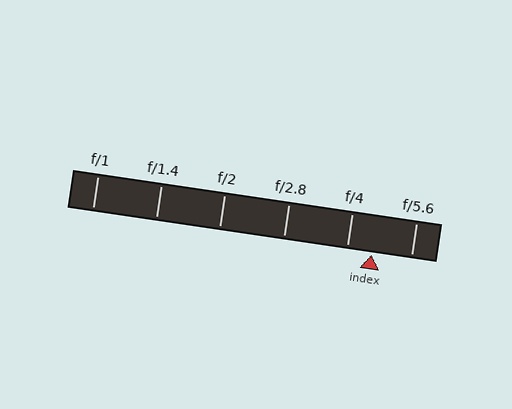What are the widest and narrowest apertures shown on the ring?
The widest aperture shown is f/1 and the narrowest is f/5.6.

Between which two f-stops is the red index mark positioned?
The index mark is between f/4 and f/5.6.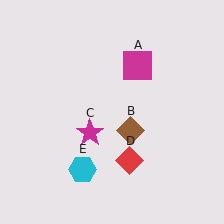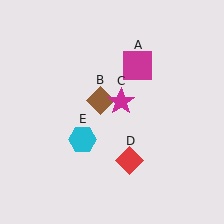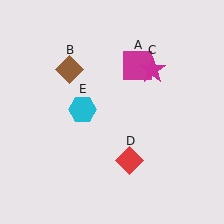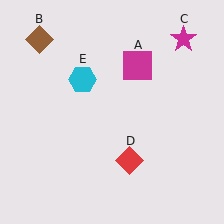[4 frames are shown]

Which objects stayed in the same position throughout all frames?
Magenta square (object A) and red diamond (object D) remained stationary.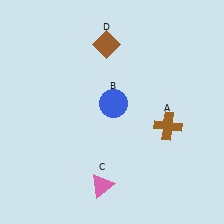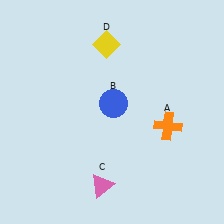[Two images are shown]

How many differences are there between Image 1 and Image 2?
There are 2 differences between the two images.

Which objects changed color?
A changed from brown to orange. D changed from brown to yellow.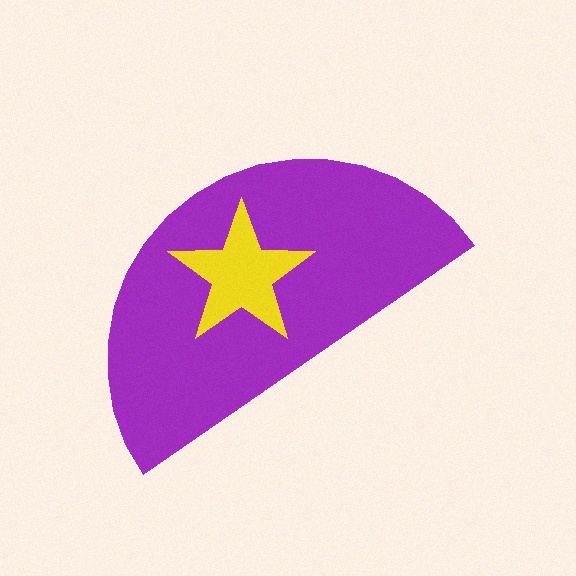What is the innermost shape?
The yellow star.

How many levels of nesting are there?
2.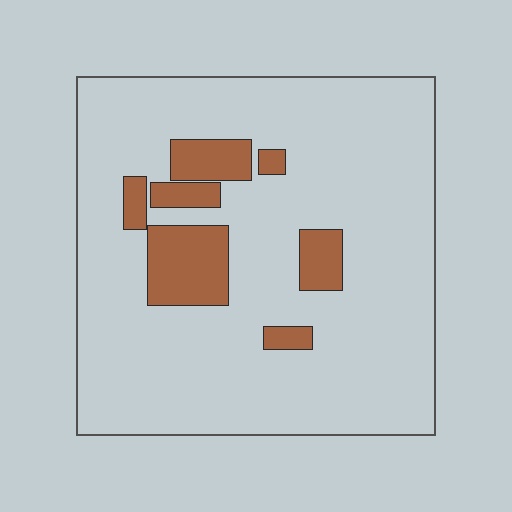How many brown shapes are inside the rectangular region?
7.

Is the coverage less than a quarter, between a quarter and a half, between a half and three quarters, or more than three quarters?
Less than a quarter.